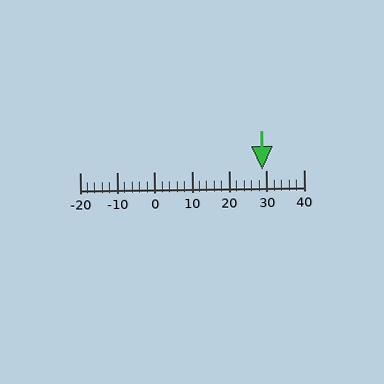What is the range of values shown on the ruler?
The ruler shows values from -20 to 40.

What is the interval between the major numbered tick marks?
The major tick marks are spaced 10 units apart.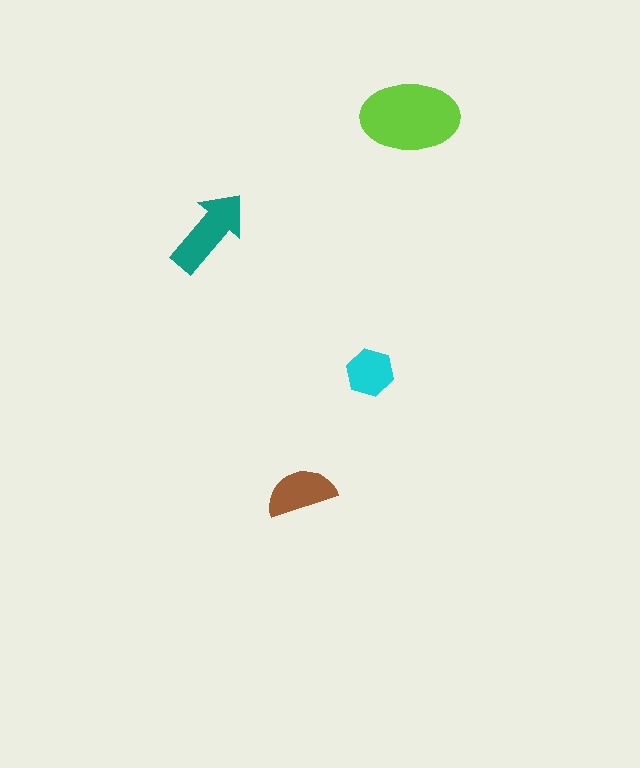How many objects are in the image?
There are 4 objects in the image.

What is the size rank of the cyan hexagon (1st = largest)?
4th.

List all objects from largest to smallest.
The lime ellipse, the teal arrow, the brown semicircle, the cyan hexagon.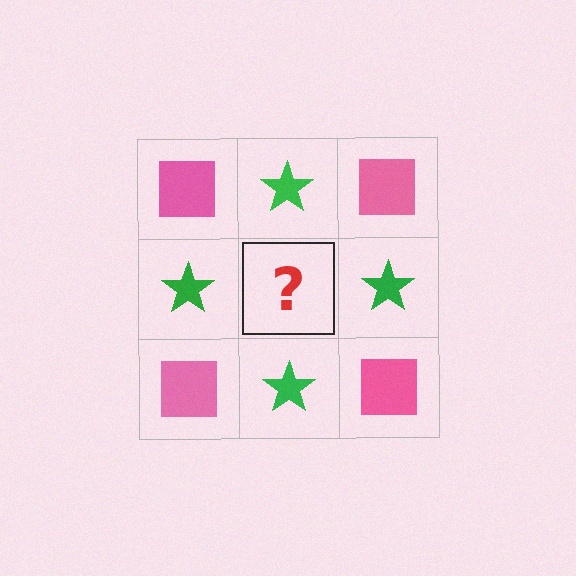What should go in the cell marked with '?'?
The missing cell should contain a pink square.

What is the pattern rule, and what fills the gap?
The rule is that it alternates pink square and green star in a checkerboard pattern. The gap should be filled with a pink square.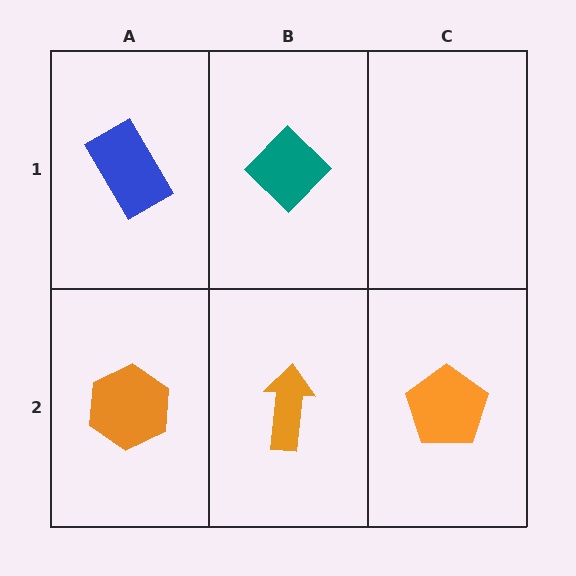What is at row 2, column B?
An orange arrow.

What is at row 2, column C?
An orange pentagon.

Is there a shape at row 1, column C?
No, that cell is empty.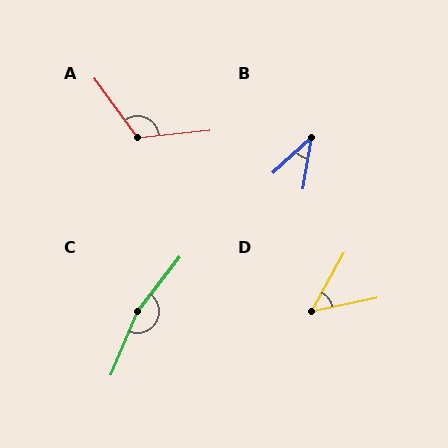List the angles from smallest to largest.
B (38°), D (50°), A (120°), C (165°).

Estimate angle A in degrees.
Approximately 120 degrees.